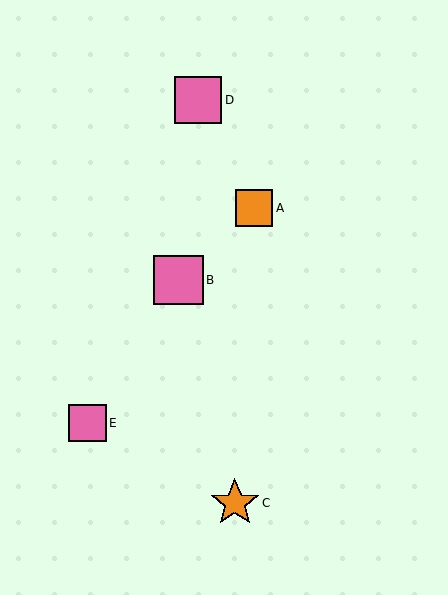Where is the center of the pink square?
The center of the pink square is at (178, 280).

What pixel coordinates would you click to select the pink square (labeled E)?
Click at (88, 423) to select the pink square E.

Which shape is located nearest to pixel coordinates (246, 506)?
The orange star (labeled C) at (235, 503) is nearest to that location.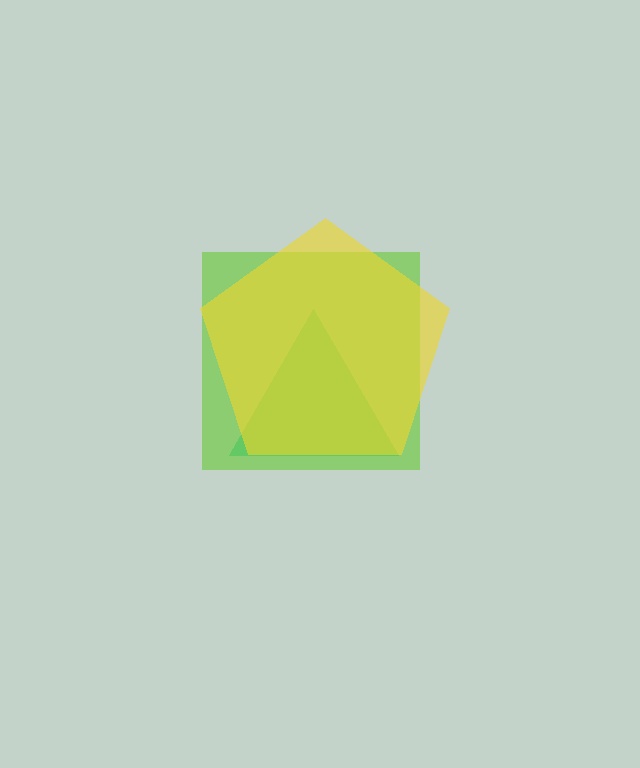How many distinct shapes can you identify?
There are 3 distinct shapes: a lime square, a green triangle, a yellow pentagon.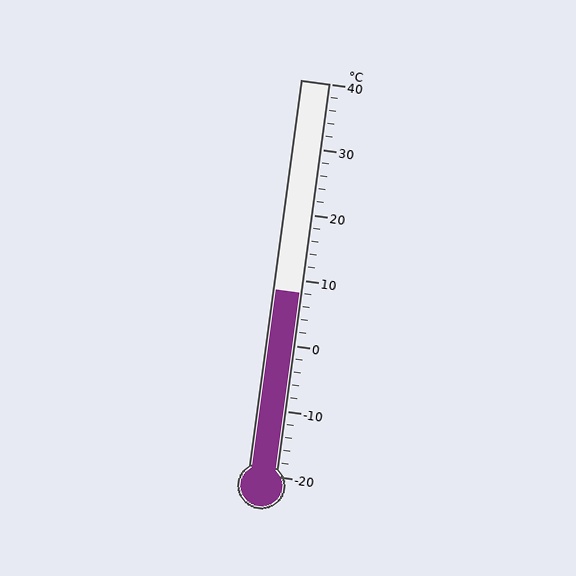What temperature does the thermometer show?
The thermometer shows approximately 8°C.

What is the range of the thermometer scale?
The thermometer scale ranges from -20°C to 40°C.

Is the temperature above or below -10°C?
The temperature is above -10°C.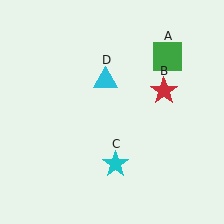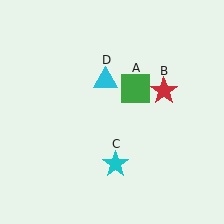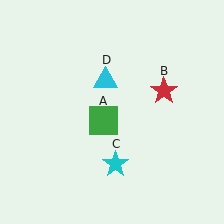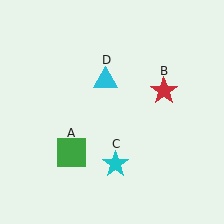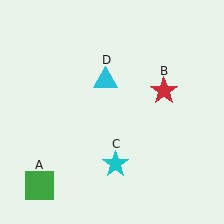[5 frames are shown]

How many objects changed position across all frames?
1 object changed position: green square (object A).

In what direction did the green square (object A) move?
The green square (object A) moved down and to the left.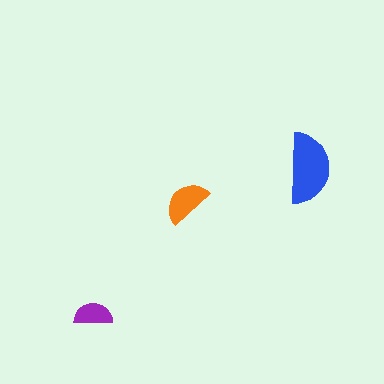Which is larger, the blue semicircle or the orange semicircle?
The blue one.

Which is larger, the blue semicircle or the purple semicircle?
The blue one.